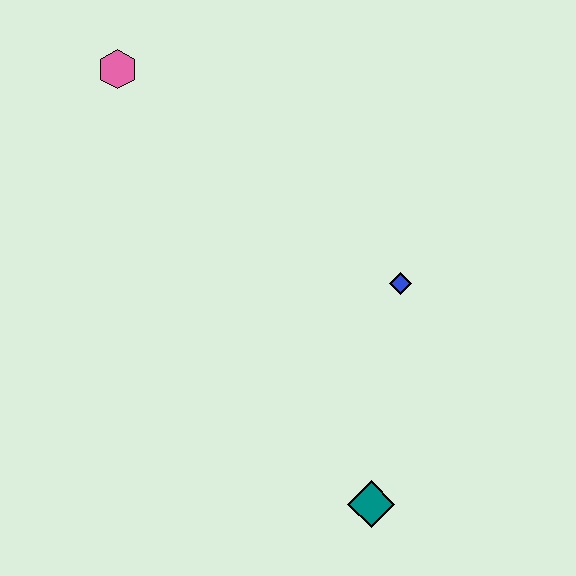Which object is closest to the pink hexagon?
The blue diamond is closest to the pink hexagon.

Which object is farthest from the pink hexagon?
The teal diamond is farthest from the pink hexagon.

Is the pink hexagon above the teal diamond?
Yes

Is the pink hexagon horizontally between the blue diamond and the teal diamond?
No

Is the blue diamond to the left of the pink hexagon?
No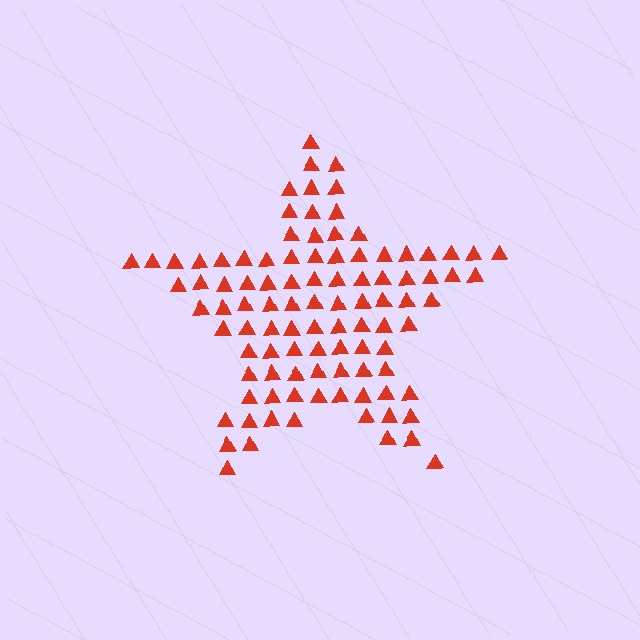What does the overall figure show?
The overall figure shows a star.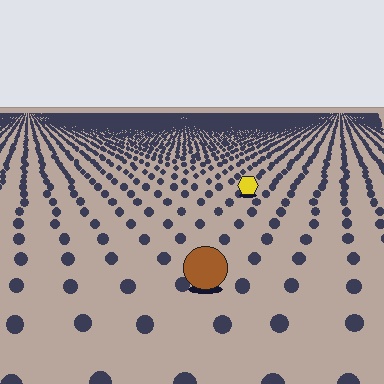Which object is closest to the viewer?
The brown circle is closest. The texture marks near it are larger and more spread out.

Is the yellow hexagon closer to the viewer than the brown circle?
No. The brown circle is closer — you can tell from the texture gradient: the ground texture is coarser near it.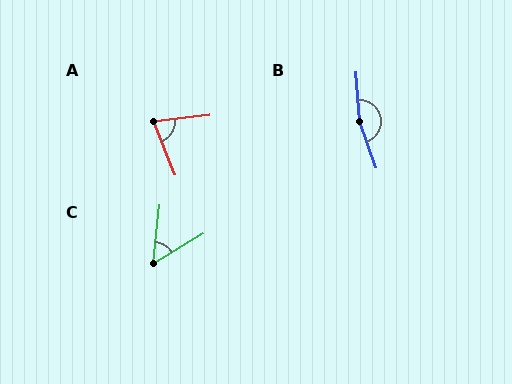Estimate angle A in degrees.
Approximately 75 degrees.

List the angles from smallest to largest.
C (52°), A (75°), B (164°).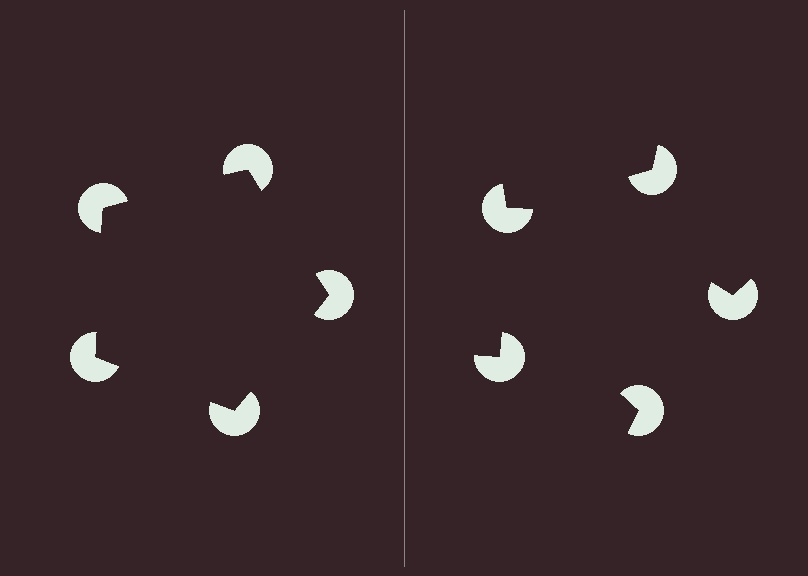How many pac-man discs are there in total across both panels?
10 — 5 on each side.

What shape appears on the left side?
An illusory pentagon.